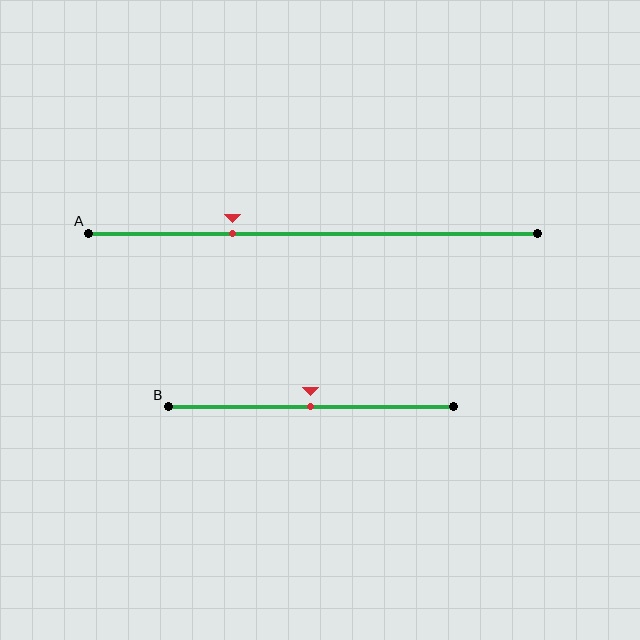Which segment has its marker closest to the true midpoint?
Segment B has its marker closest to the true midpoint.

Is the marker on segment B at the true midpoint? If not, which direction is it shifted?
Yes, the marker on segment B is at the true midpoint.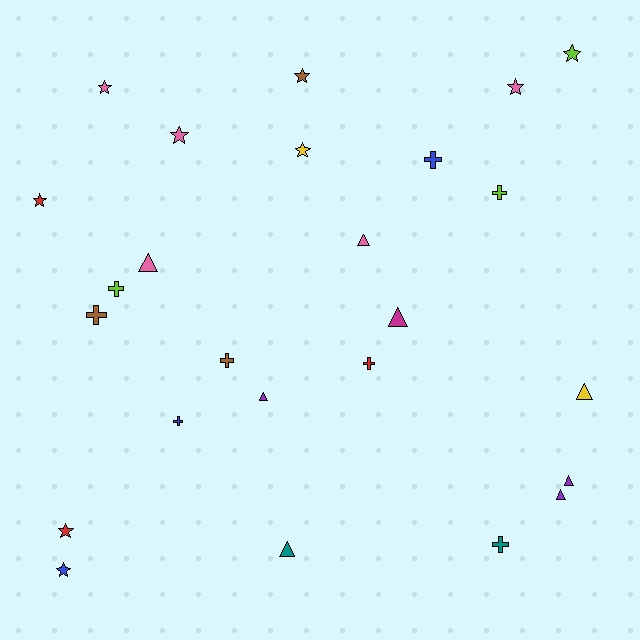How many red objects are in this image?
There are 3 red objects.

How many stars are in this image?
There are 9 stars.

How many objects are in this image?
There are 25 objects.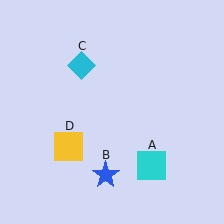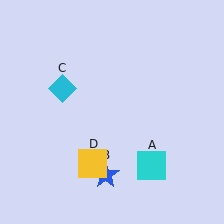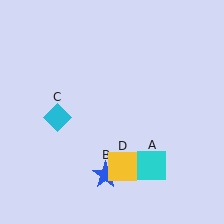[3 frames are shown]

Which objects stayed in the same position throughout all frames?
Cyan square (object A) and blue star (object B) remained stationary.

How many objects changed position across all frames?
2 objects changed position: cyan diamond (object C), yellow square (object D).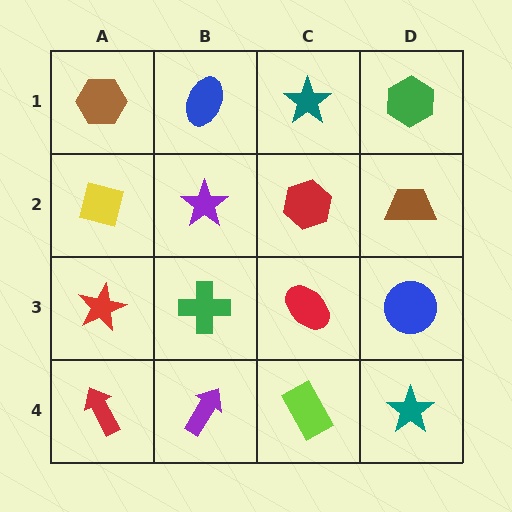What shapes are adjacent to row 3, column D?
A brown trapezoid (row 2, column D), a teal star (row 4, column D), a red ellipse (row 3, column C).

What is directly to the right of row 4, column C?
A teal star.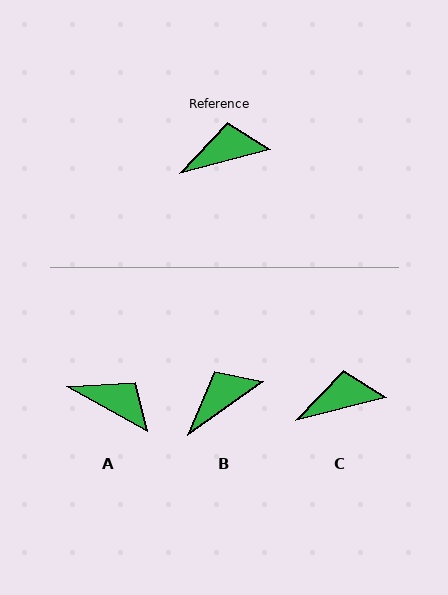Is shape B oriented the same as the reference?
No, it is off by about 21 degrees.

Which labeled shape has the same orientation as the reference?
C.